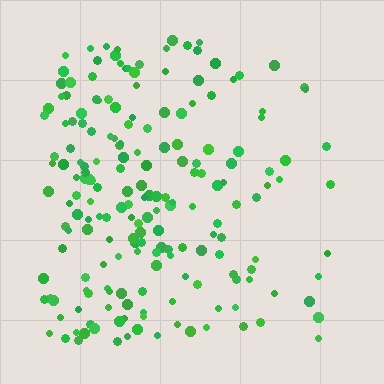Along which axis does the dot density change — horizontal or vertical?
Horizontal.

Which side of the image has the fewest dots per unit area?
The right.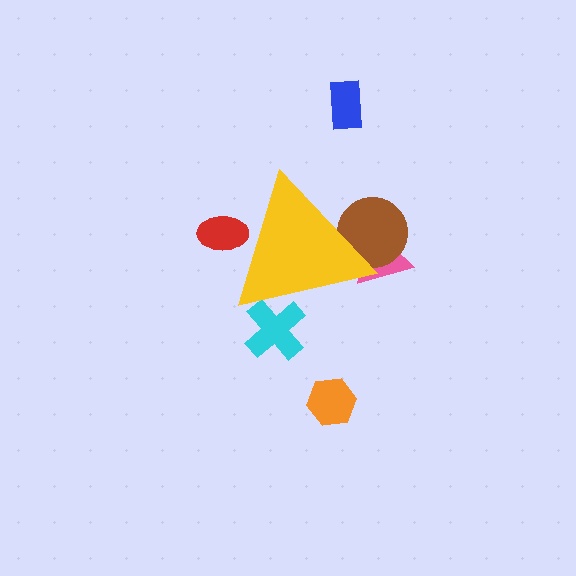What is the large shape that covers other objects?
A yellow triangle.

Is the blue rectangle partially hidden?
No, the blue rectangle is fully visible.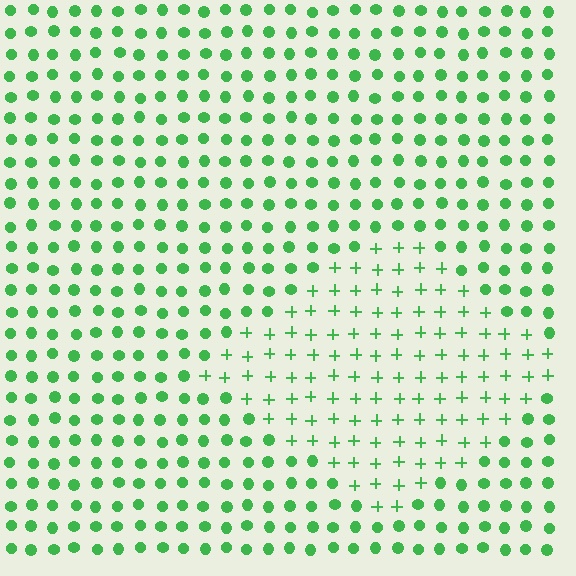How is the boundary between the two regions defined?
The boundary is defined by a change in element shape: plus signs inside vs. circles outside. All elements share the same color and spacing.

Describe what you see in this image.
The image is filled with small green elements arranged in a uniform grid. A diamond-shaped region contains plus signs, while the surrounding area contains circles. The boundary is defined purely by the change in element shape.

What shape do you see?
I see a diamond.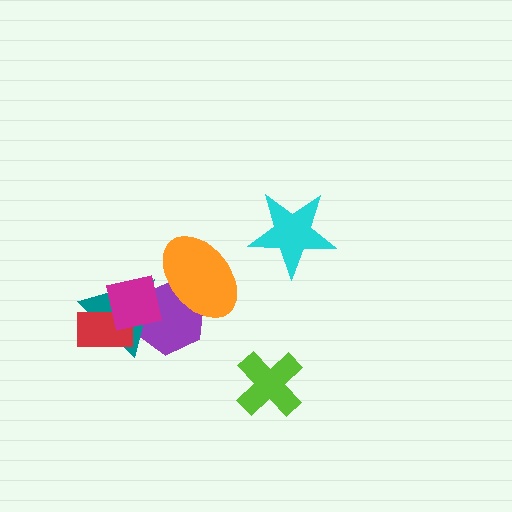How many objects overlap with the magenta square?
3 objects overlap with the magenta square.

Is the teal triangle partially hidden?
Yes, it is partially covered by another shape.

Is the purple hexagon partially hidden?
Yes, it is partially covered by another shape.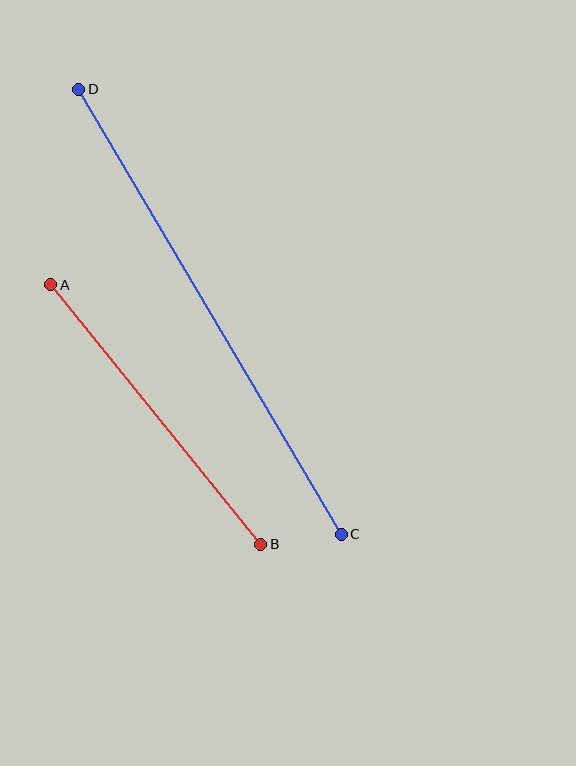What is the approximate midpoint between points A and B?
The midpoint is at approximately (156, 414) pixels.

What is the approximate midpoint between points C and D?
The midpoint is at approximately (210, 312) pixels.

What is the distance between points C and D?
The distance is approximately 517 pixels.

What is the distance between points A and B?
The distance is approximately 334 pixels.